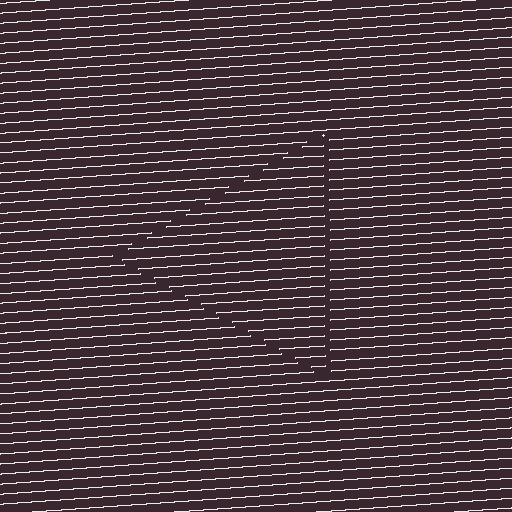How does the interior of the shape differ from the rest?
The interior of the shape contains the same grating, shifted by half a period — the contour is defined by the phase discontinuity where line-ends from the inner and outer gratings abut.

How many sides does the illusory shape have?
3 sides — the line-ends trace a triangle.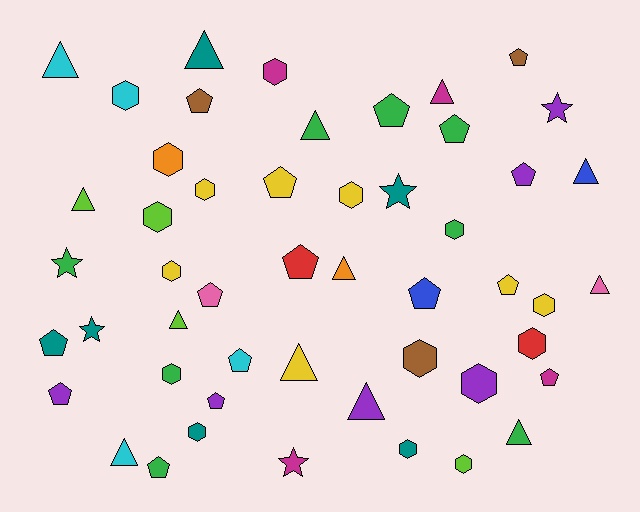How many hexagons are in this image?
There are 16 hexagons.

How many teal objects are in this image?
There are 6 teal objects.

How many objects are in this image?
There are 50 objects.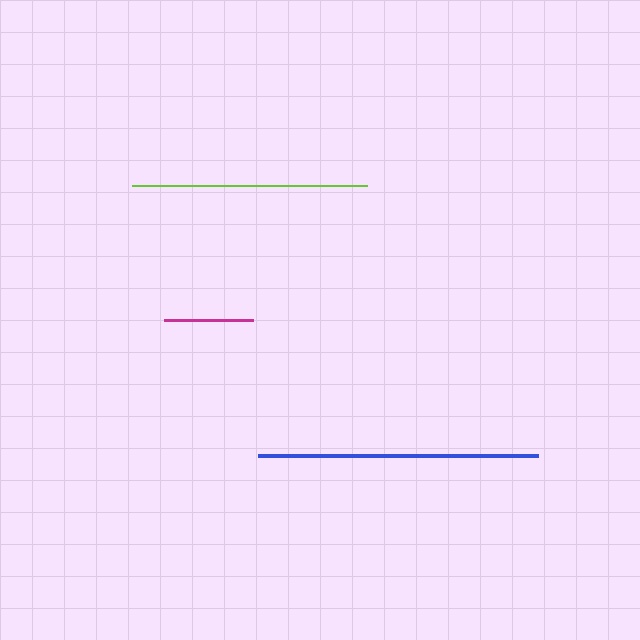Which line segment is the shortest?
The magenta line is the shortest at approximately 89 pixels.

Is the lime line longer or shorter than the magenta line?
The lime line is longer than the magenta line.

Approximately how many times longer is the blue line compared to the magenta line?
The blue line is approximately 3.2 times the length of the magenta line.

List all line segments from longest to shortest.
From longest to shortest: blue, lime, magenta.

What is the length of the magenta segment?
The magenta segment is approximately 89 pixels long.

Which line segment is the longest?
The blue line is the longest at approximately 280 pixels.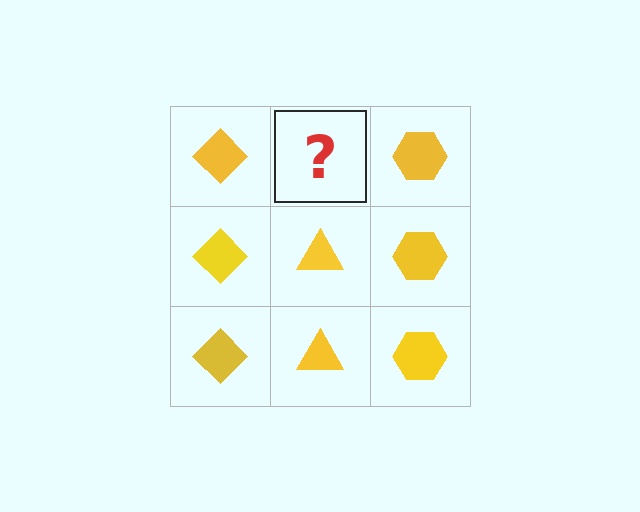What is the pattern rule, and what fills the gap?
The rule is that each column has a consistent shape. The gap should be filled with a yellow triangle.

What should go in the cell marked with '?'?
The missing cell should contain a yellow triangle.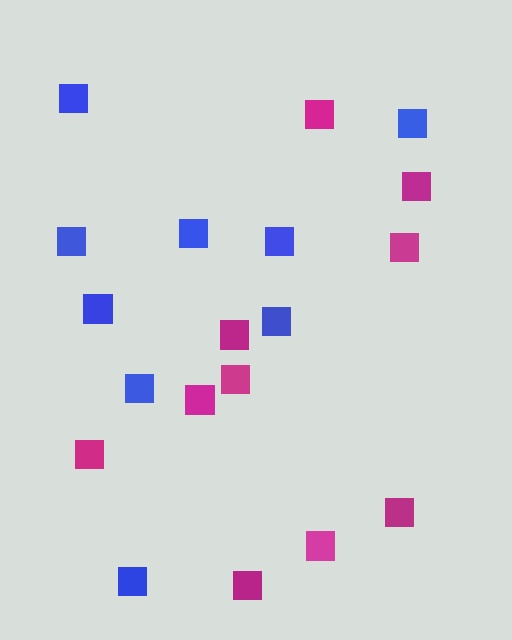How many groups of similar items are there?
There are 2 groups: one group of blue squares (9) and one group of magenta squares (10).